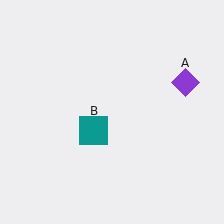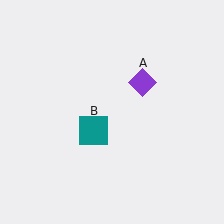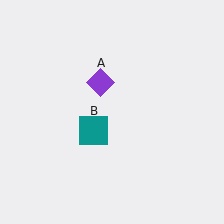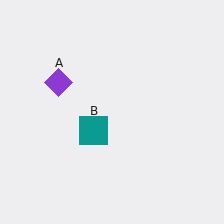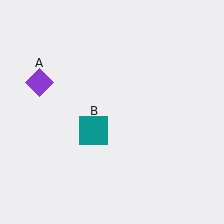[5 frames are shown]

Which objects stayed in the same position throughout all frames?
Teal square (object B) remained stationary.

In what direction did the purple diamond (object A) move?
The purple diamond (object A) moved left.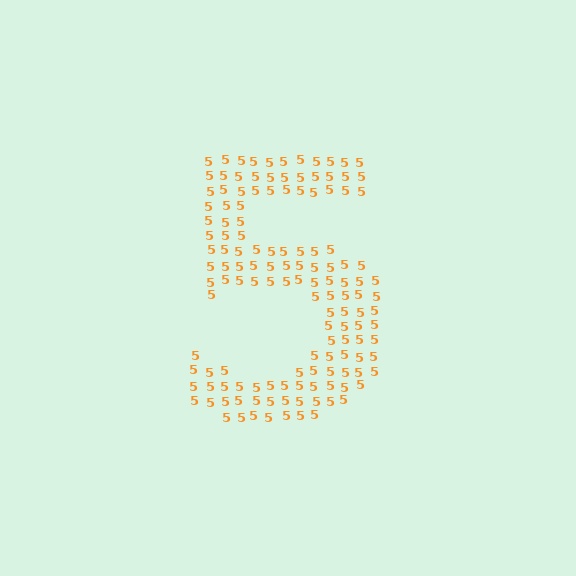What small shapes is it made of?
It is made of small digit 5's.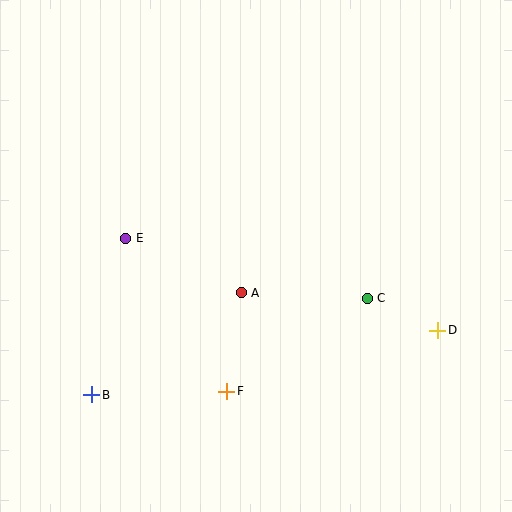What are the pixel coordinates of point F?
Point F is at (227, 391).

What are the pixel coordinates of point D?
Point D is at (438, 330).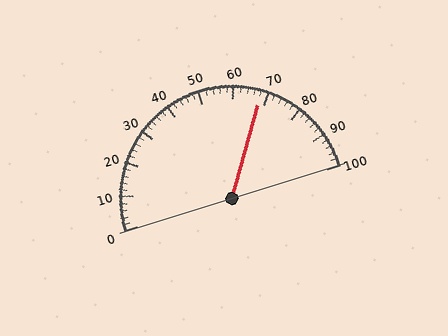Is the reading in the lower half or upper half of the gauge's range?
The reading is in the upper half of the range (0 to 100).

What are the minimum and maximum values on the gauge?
The gauge ranges from 0 to 100.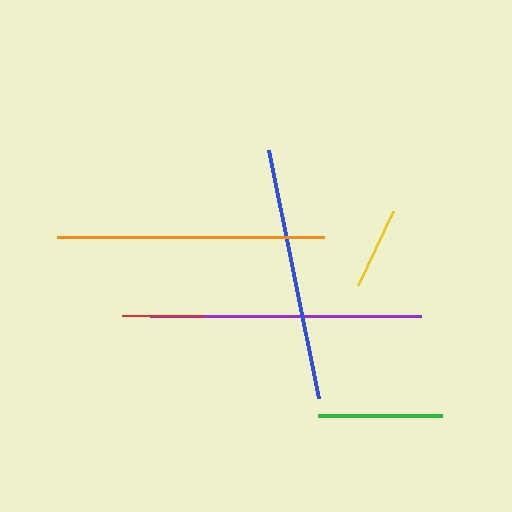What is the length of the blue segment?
The blue segment is approximately 253 pixels long.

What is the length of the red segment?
The red segment is approximately 83 pixels long.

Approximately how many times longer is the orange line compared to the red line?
The orange line is approximately 3.2 times the length of the red line.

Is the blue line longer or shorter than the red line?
The blue line is longer than the red line.